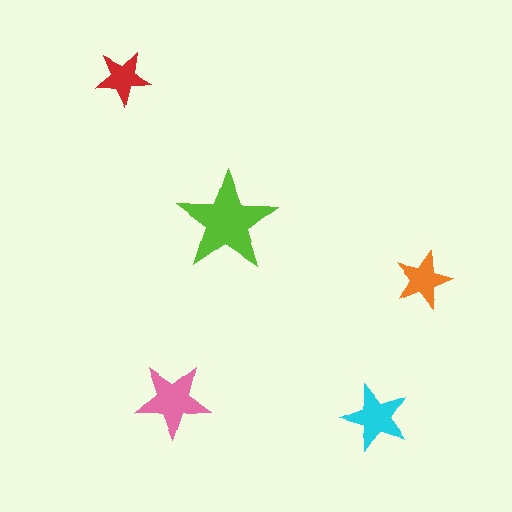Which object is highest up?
The red star is topmost.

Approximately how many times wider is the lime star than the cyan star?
About 1.5 times wider.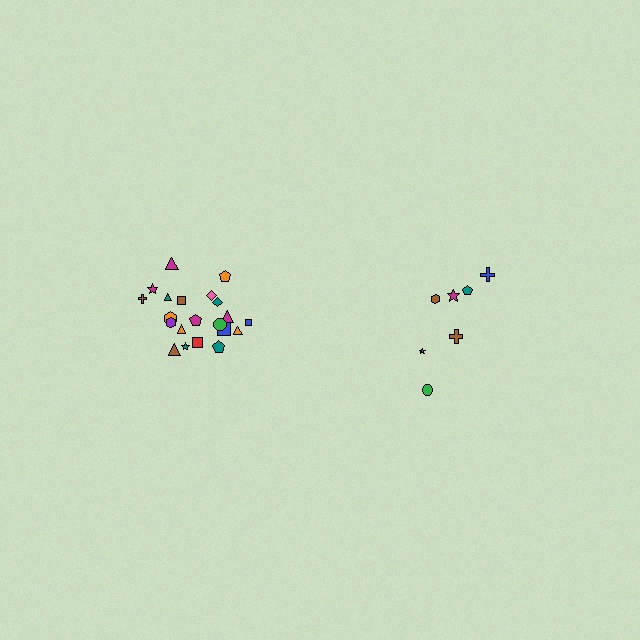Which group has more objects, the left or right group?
The left group.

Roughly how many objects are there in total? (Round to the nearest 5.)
Roughly 30 objects in total.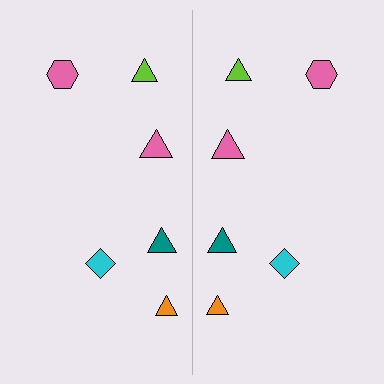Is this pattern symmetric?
Yes, this pattern has bilateral (reflection) symmetry.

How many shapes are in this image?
There are 12 shapes in this image.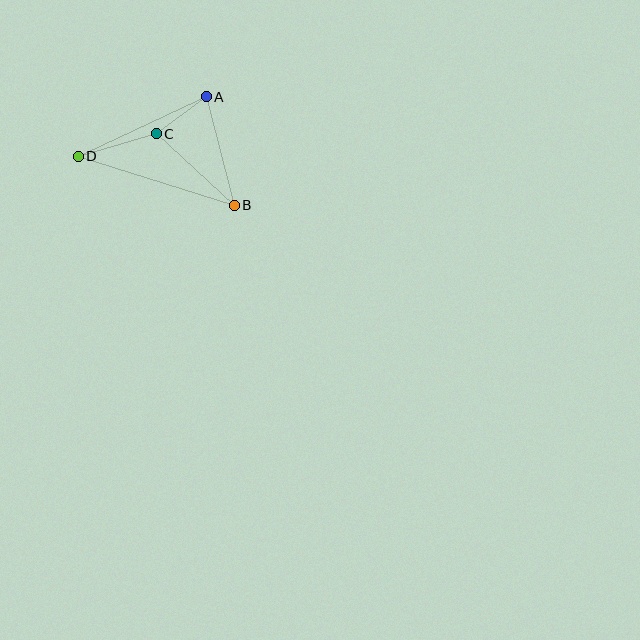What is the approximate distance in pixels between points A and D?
The distance between A and D is approximately 141 pixels.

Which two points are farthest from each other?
Points B and D are farthest from each other.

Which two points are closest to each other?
Points A and C are closest to each other.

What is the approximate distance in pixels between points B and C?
The distance between B and C is approximately 106 pixels.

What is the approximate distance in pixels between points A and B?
The distance between A and B is approximately 112 pixels.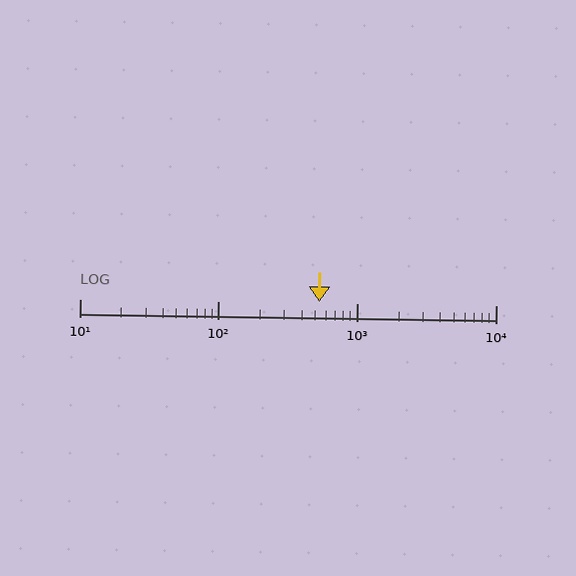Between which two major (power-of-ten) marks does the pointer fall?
The pointer is between 100 and 1000.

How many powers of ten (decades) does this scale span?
The scale spans 3 decades, from 10 to 10000.